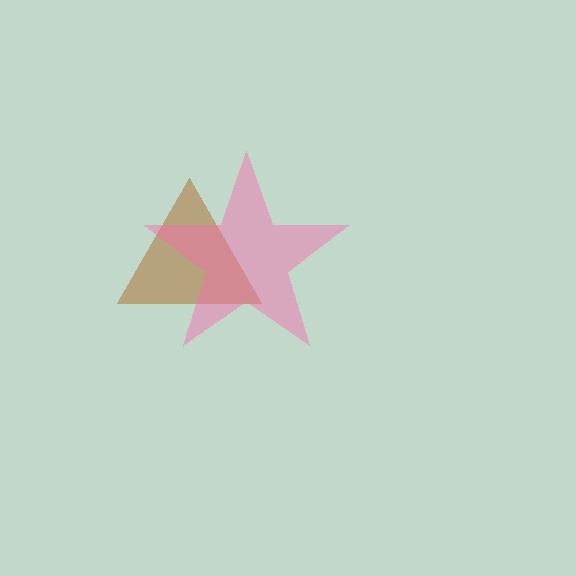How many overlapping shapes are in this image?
There are 2 overlapping shapes in the image.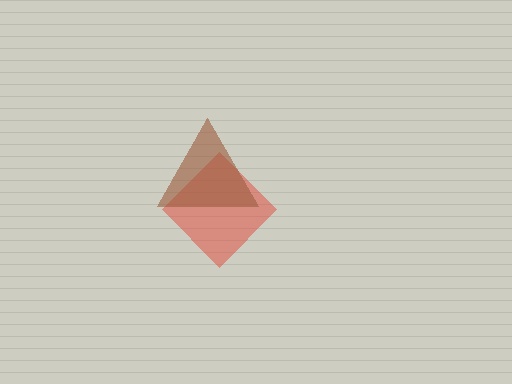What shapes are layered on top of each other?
The layered shapes are: a red diamond, a brown triangle.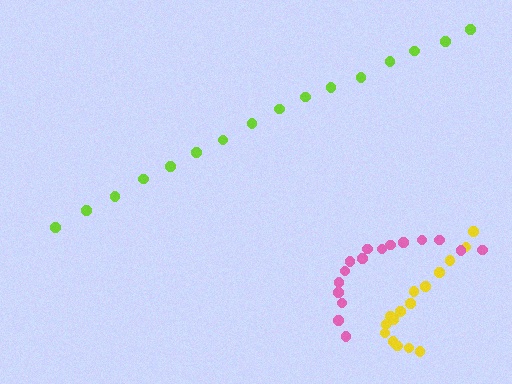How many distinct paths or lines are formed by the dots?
There are 3 distinct paths.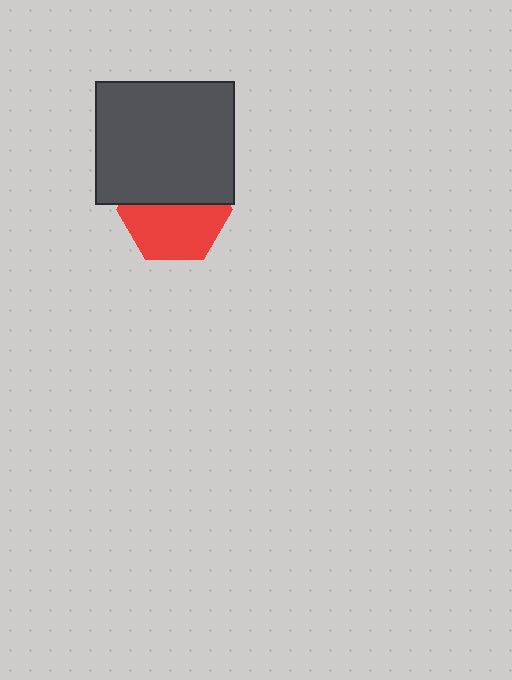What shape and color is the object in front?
The object in front is a dark gray rectangle.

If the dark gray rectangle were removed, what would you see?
You would see the complete red hexagon.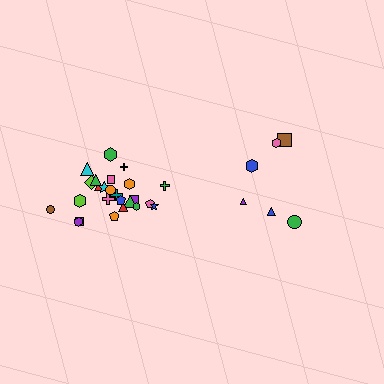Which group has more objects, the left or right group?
The left group.